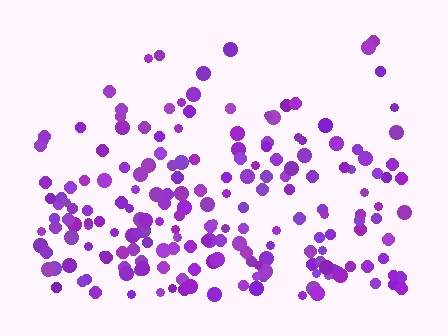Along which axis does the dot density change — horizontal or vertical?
Vertical.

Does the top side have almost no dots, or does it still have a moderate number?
Still a moderate number, just noticeably fewer than the bottom.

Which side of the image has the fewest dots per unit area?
The top.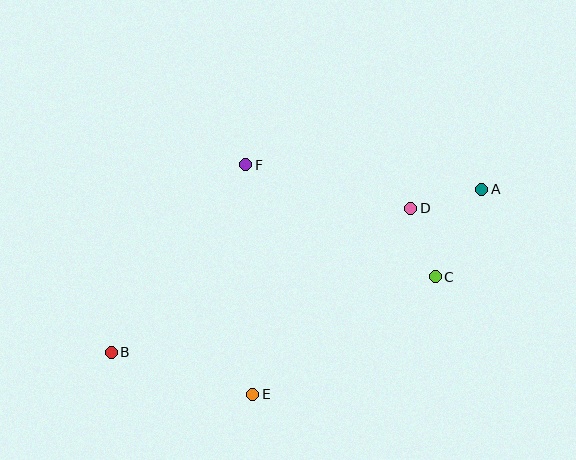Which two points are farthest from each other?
Points A and B are farthest from each other.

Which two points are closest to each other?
Points C and D are closest to each other.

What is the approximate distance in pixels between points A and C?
The distance between A and C is approximately 99 pixels.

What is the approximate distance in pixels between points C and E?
The distance between C and E is approximately 217 pixels.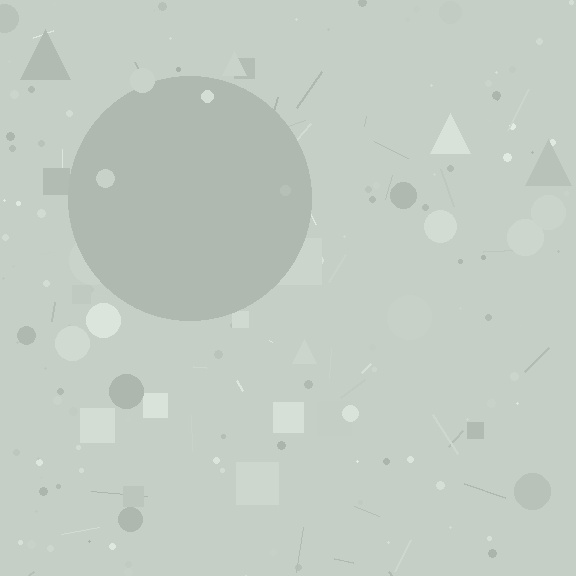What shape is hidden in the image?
A circle is hidden in the image.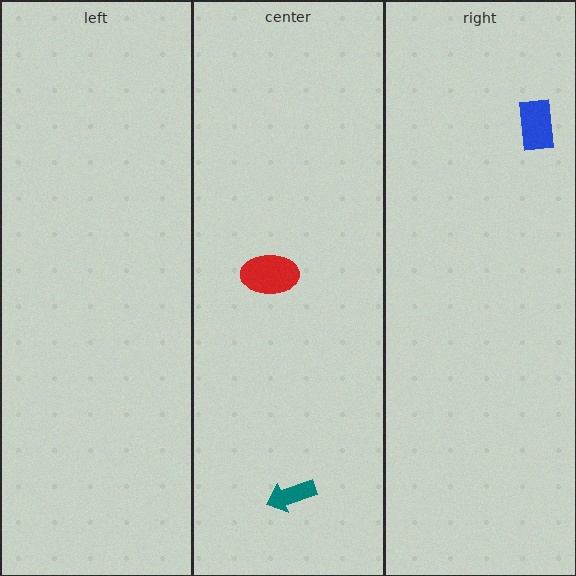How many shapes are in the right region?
1.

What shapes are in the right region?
The blue rectangle.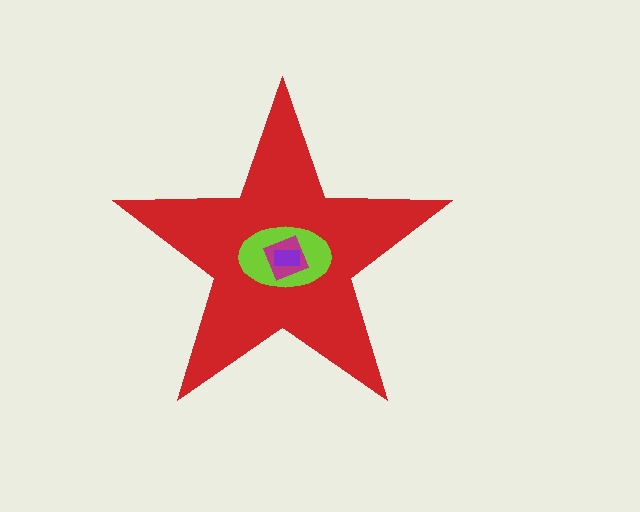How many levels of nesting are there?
4.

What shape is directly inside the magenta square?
The purple rectangle.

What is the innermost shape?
The purple rectangle.